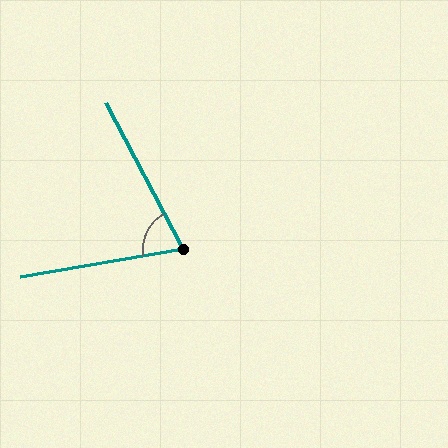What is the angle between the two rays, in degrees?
Approximately 72 degrees.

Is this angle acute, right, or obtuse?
It is acute.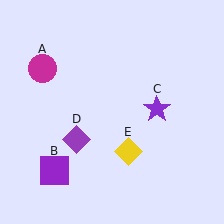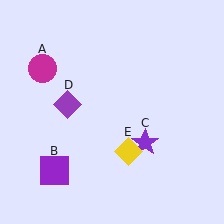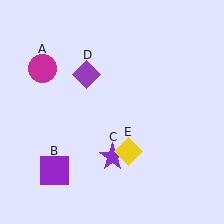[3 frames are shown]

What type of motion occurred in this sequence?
The purple star (object C), purple diamond (object D) rotated clockwise around the center of the scene.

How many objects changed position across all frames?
2 objects changed position: purple star (object C), purple diamond (object D).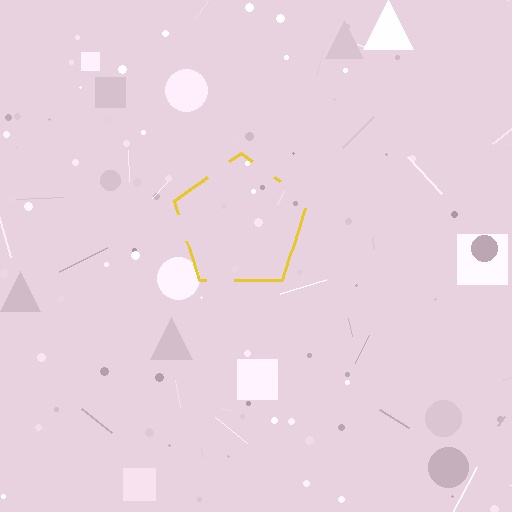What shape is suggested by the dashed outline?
The dashed outline suggests a pentagon.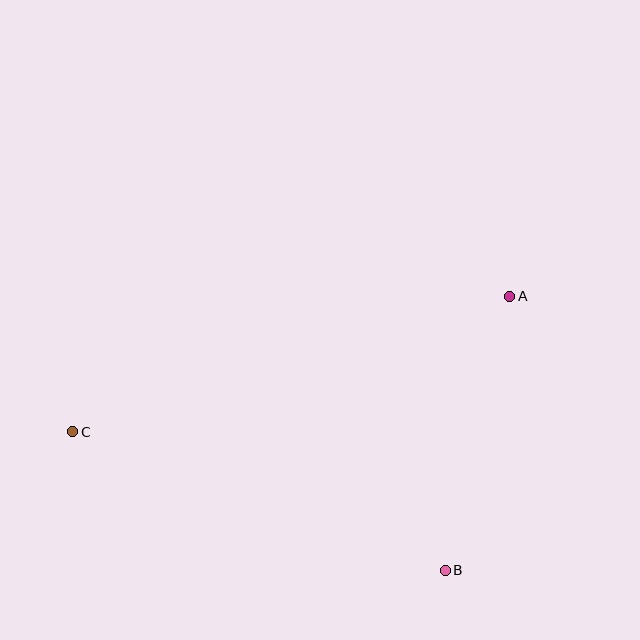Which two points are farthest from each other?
Points A and C are farthest from each other.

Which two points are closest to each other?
Points A and B are closest to each other.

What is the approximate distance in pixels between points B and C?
The distance between B and C is approximately 398 pixels.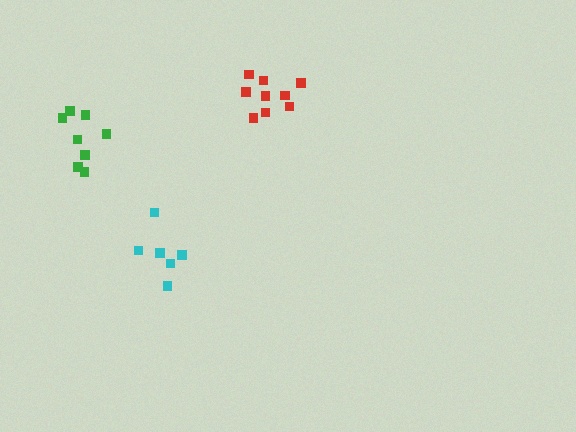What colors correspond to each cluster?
The clusters are colored: red, cyan, green.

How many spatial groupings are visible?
There are 3 spatial groupings.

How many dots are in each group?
Group 1: 9 dots, Group 2: 6 dots, Group 3: 8 dots (23 total).